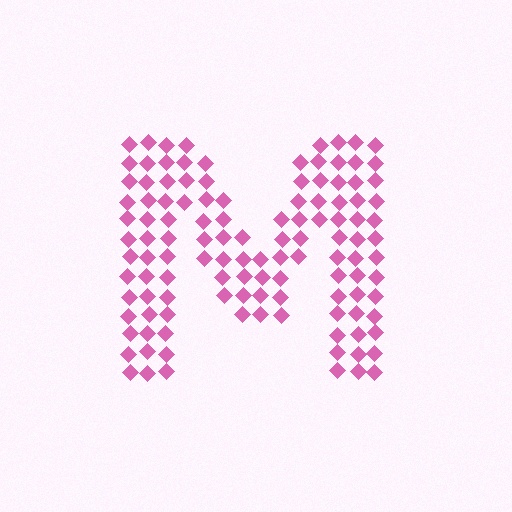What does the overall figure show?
The overall figure shows the letter M.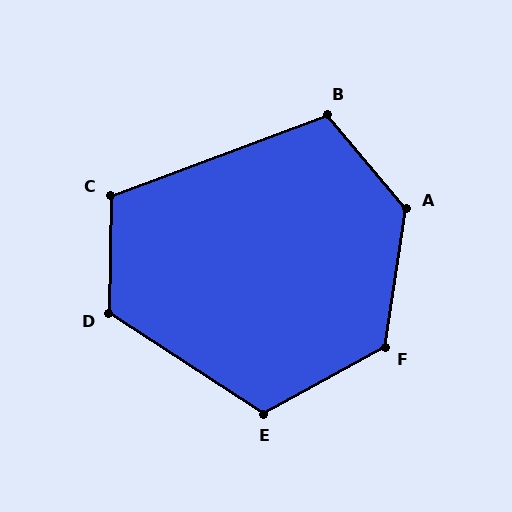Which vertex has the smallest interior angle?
B, at approximately 110 degrees.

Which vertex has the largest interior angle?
A, at approximately 131 degrees.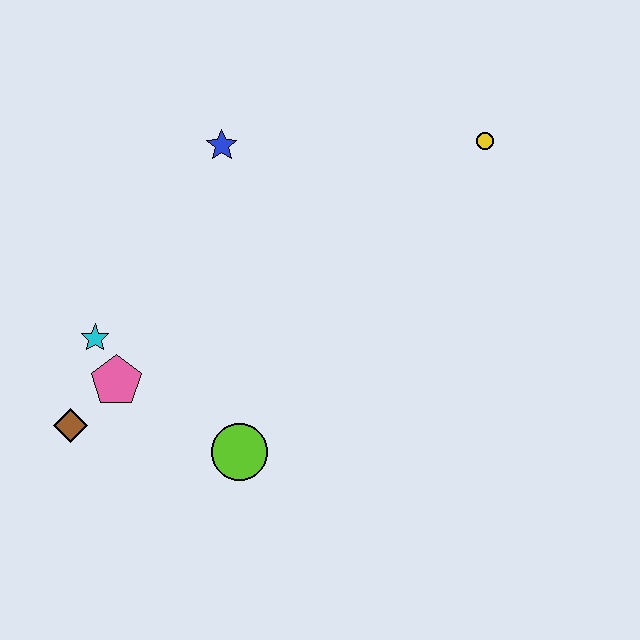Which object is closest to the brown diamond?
The pink pentagon is closest to the brown diamond.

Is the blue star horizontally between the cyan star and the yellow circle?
Yes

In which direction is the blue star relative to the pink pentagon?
The blue star is above the pink pentagon.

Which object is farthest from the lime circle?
The yellow circle is farthest from the lime circle.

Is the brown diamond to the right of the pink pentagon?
No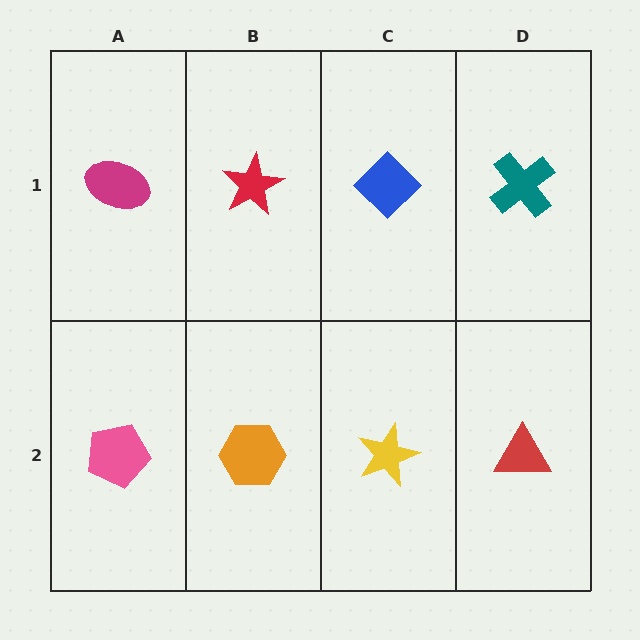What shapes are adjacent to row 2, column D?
A teal cross (row 1, column D), a yellow star (row 2, column C).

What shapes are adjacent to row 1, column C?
A yellow star (row 2, column C), a red star (row 1, column B), a teal cross (row 1, column D).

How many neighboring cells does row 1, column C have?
3.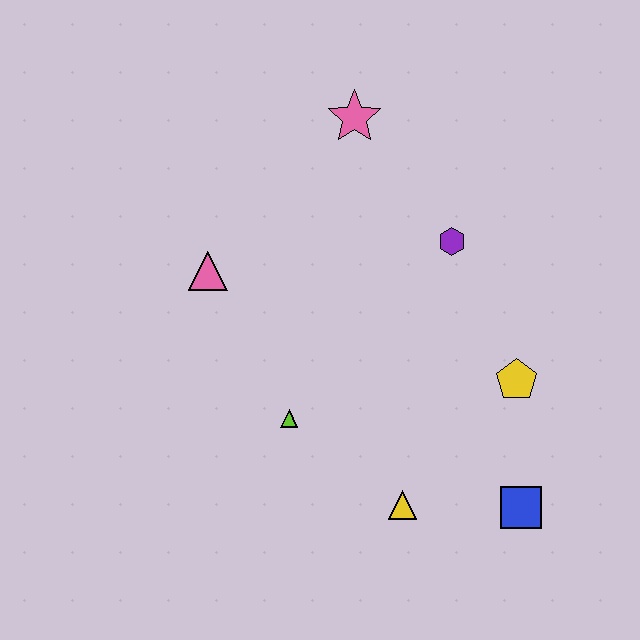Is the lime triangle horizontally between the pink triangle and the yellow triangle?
Yes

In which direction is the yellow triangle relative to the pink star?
The yellow triangle is below the pink star.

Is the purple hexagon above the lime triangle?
Yes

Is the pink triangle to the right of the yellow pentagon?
No